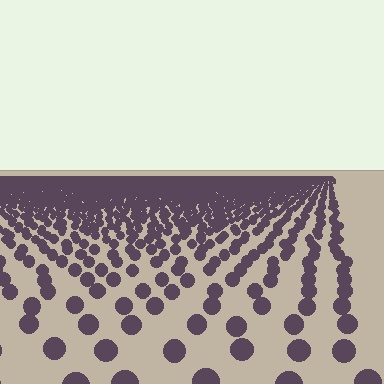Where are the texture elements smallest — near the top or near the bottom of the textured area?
Near the top.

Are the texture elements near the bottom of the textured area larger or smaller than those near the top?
Larger. Near the bottom, elements are closer to the viewer and appear at a bigger on-screen size.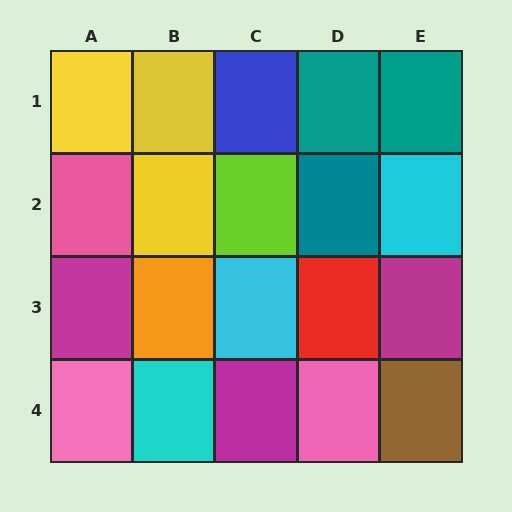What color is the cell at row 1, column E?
Teal.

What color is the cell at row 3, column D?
Red.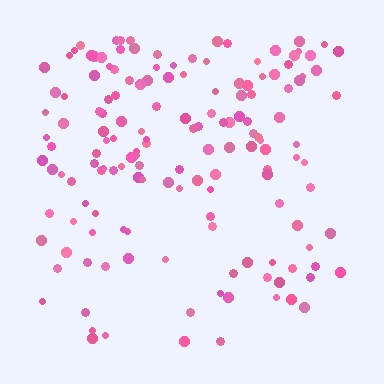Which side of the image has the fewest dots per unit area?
The bottom.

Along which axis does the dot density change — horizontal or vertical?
Vertical.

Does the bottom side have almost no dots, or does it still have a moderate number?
Still a moderate number, just noticeably fewer than the top.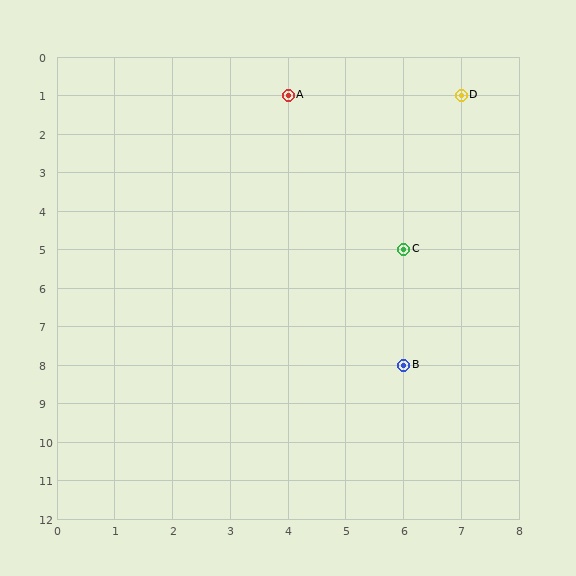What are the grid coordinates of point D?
Point D is at grid coordinates (7, 1).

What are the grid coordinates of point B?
Point B is at grid coordinates (6, 8).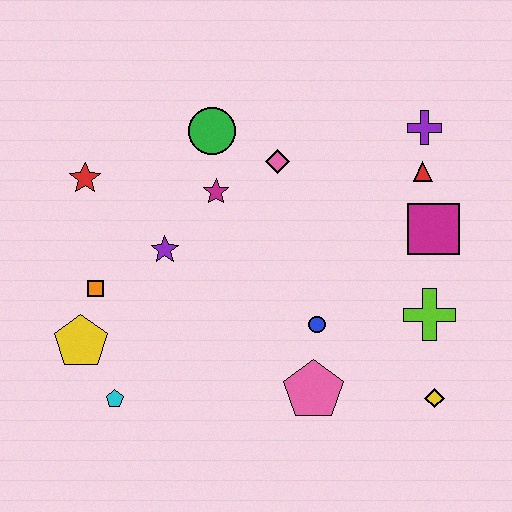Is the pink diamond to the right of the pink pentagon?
No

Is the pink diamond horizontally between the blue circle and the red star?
Yes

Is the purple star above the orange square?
Yes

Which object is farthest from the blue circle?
The red star is farthest from the blue circle.